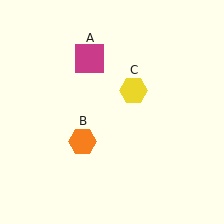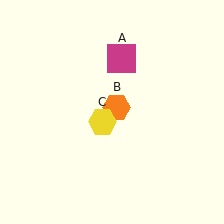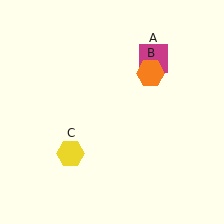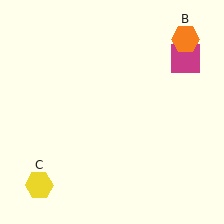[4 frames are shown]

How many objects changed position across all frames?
3 objects changed position: magenta square (object A), orange hexagon (object B), yellow hexagon (object C).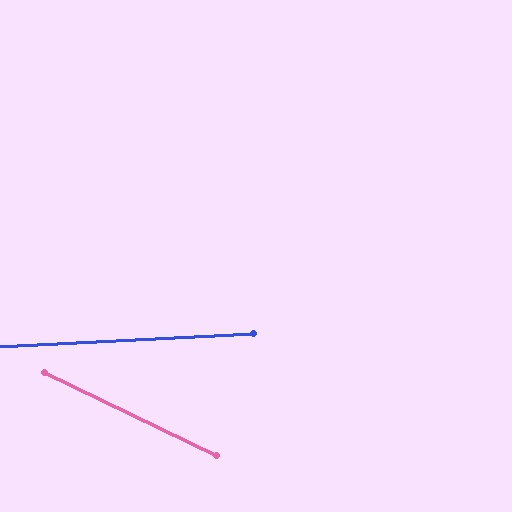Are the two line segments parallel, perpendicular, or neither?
Neither parallel nor perpendicular — they differ by about 29°.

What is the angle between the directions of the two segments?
Approximately 29 degrees.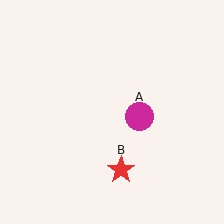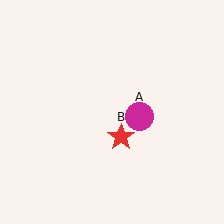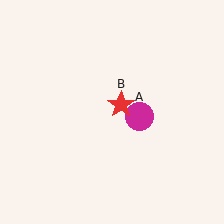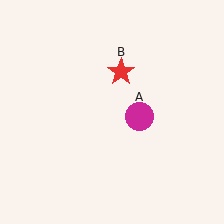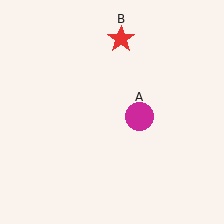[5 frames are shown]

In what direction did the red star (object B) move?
The red star (object B) moved up.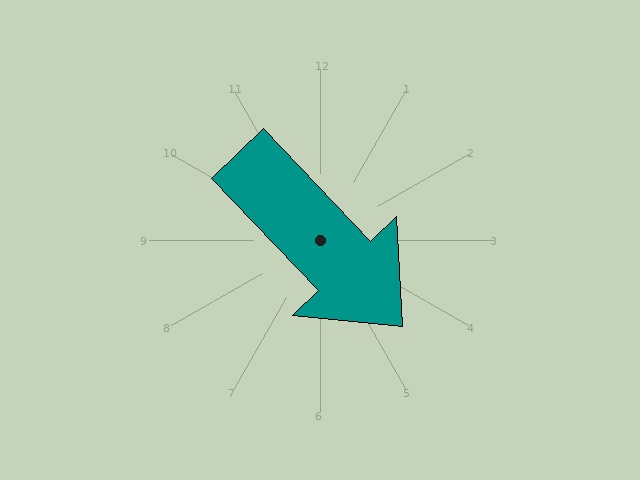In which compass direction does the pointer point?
Southeast.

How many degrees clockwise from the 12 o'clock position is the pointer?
Approximately 136 degrees.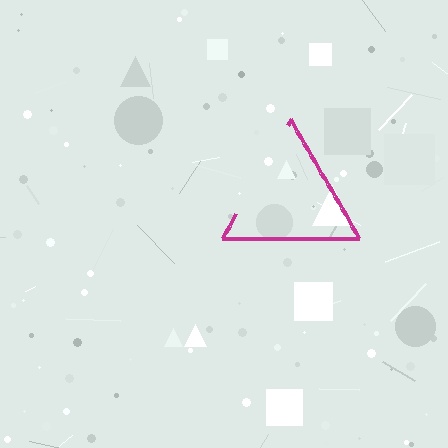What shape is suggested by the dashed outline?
The dashed outline suggests a triangle.